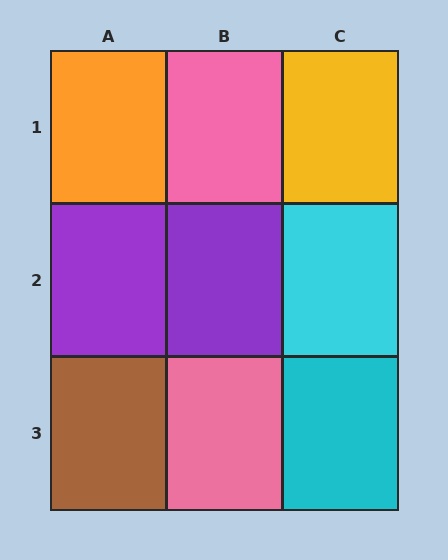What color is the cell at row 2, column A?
Purple.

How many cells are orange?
1 cell is orange.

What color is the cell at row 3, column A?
Brown.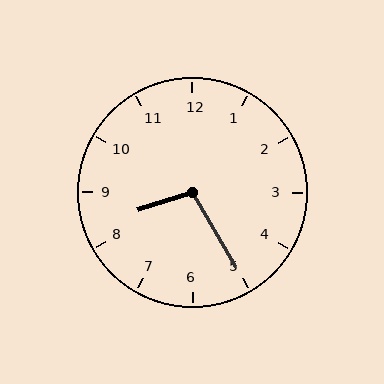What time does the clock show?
8:25.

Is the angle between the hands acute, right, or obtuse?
It is obtuse.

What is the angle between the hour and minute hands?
Approximately 102 degrees.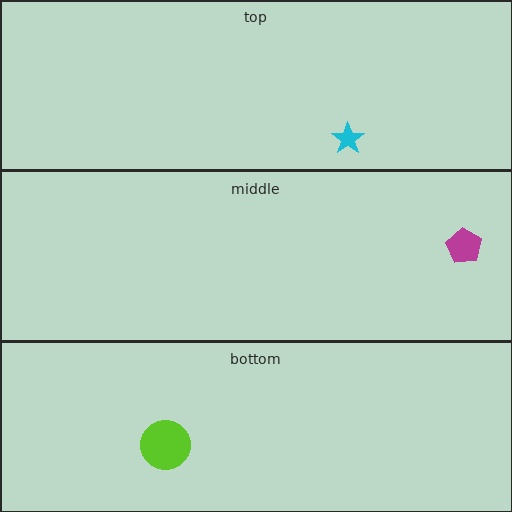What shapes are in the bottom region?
The lime circle.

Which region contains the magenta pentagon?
The middle region.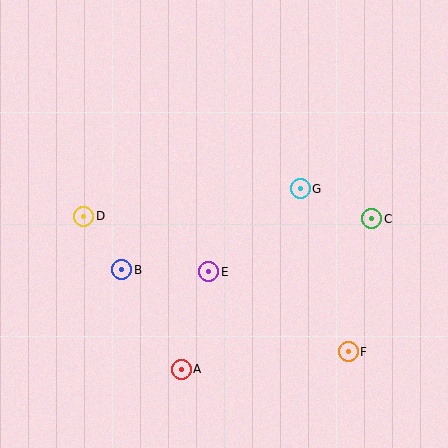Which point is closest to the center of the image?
Point E at (209, 272) is closest to the center.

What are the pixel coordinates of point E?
Point E is at (209, 272).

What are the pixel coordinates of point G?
Point G is at (300, 189).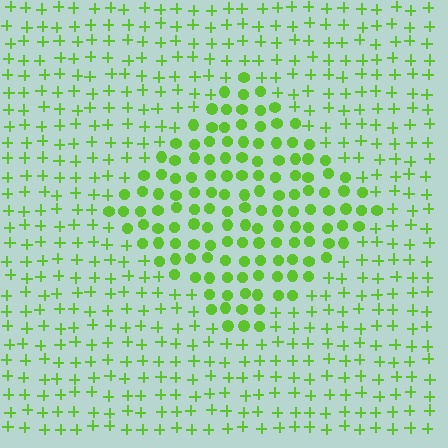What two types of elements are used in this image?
The image uses circles inside the diamond region and plus signs outside it.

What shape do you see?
I see a diamond.